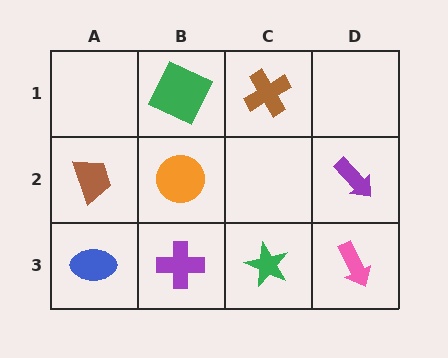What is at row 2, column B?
An orange circle.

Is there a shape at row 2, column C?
No, that cell is empty.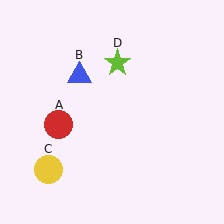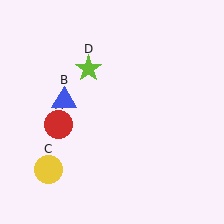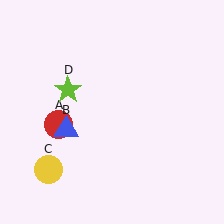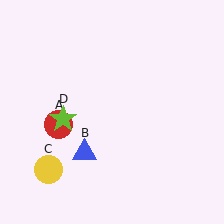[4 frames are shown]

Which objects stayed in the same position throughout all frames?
Red circle (object A) and yellow circle (object C) remained stationary.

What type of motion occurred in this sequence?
The blue triangle (object B), lime star (object D) rotated counterclockwise around the center of the scene.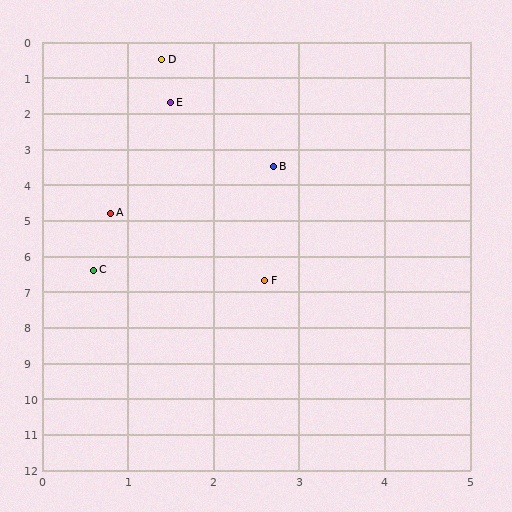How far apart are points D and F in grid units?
Points D and F are about 6.3 grid units apart.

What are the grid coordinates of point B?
Point B is at approximately (2.7, 3.5).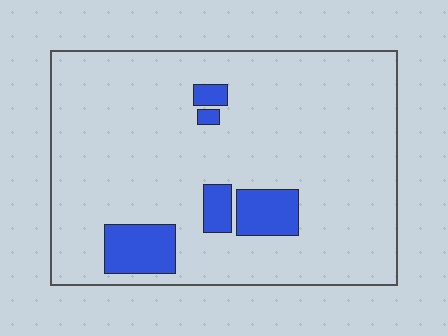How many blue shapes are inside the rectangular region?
5.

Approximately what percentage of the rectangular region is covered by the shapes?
Approximately 10%.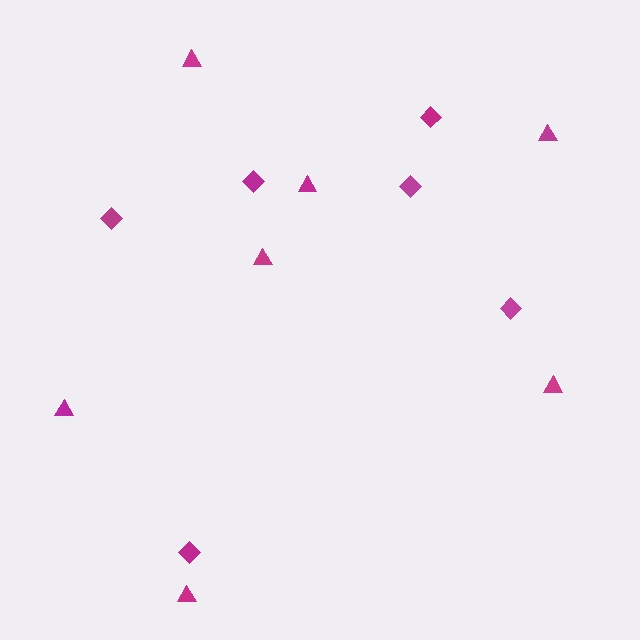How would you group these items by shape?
There are 2 groups: one group of diamonds (6) and one group of triangles (7).